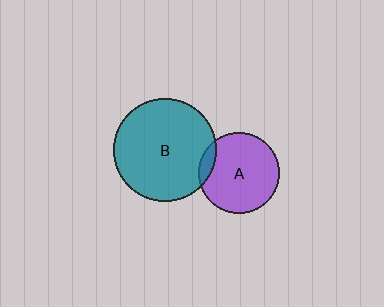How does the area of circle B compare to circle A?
Approximately 1.6 times.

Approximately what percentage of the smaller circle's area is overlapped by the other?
Approximately 10%.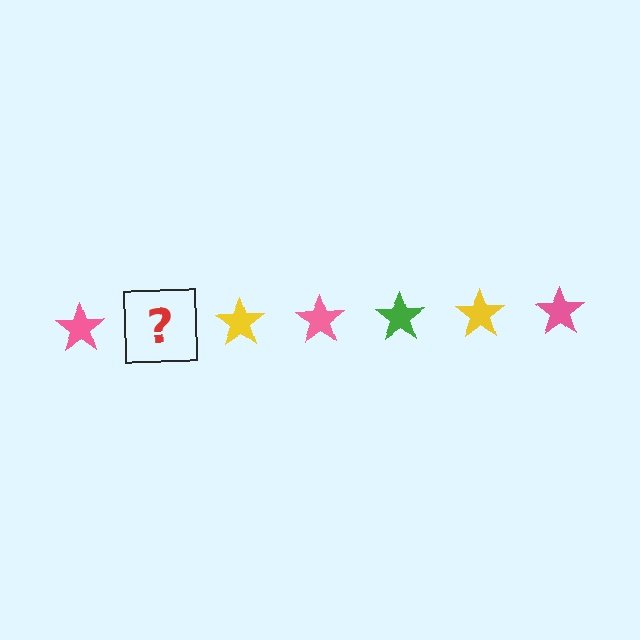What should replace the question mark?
The question mark should be replaced with a green star.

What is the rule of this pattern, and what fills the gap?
The rule is that the pattern cycles through pink, green, yellow stars. The gap should be filled with a green star.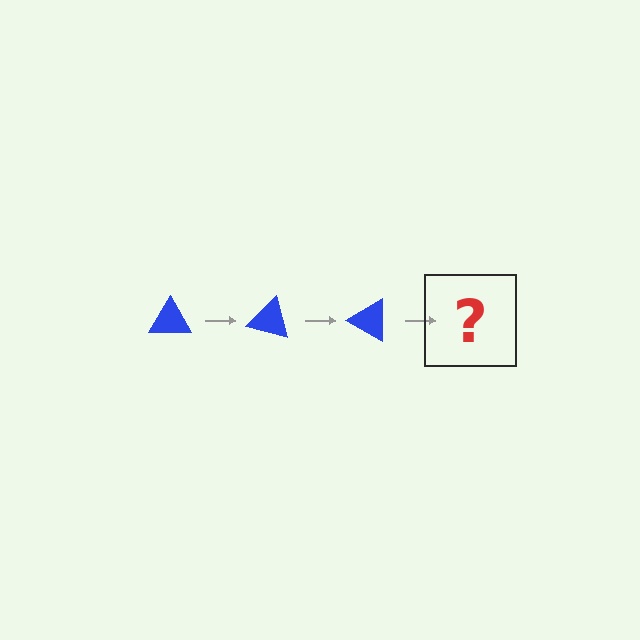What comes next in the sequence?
The next element should be a blue triangle rotated 45 degrees.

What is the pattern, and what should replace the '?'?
The pattern is that the triangle rotates 15 degrees each step. The '?' should be a blue triangle rotated 45 degrees.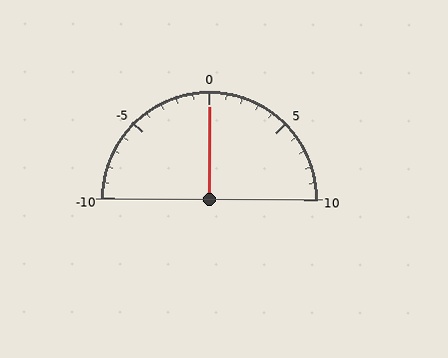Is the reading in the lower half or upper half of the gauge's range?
The reading is in the upper half of the range (-10 to 10).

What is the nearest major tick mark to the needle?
The nearest major tick mark is 0.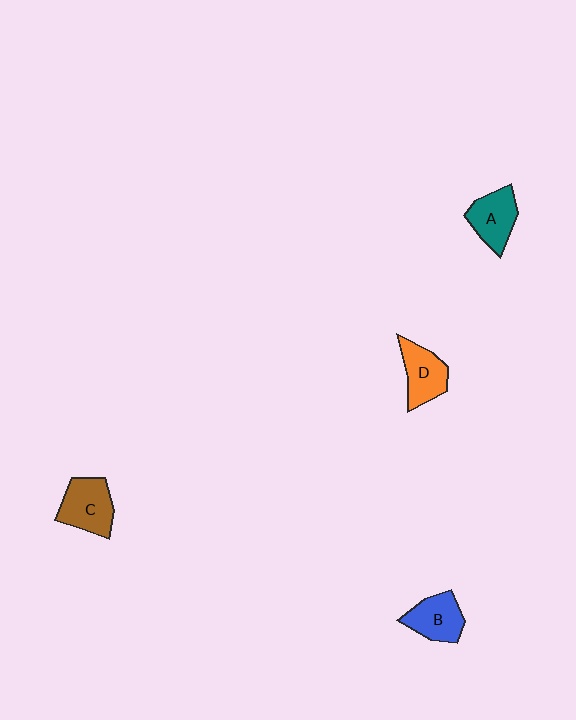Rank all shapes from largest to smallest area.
From largest to smallest: C (brown), A (teal), D (orange), B (blue).